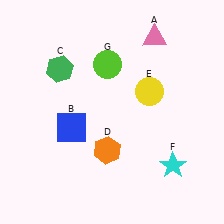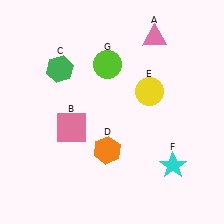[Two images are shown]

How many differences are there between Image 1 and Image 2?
There is 1 difference between the two images.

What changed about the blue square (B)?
In Image 1, B is blue. In Image 2, it changed to pink.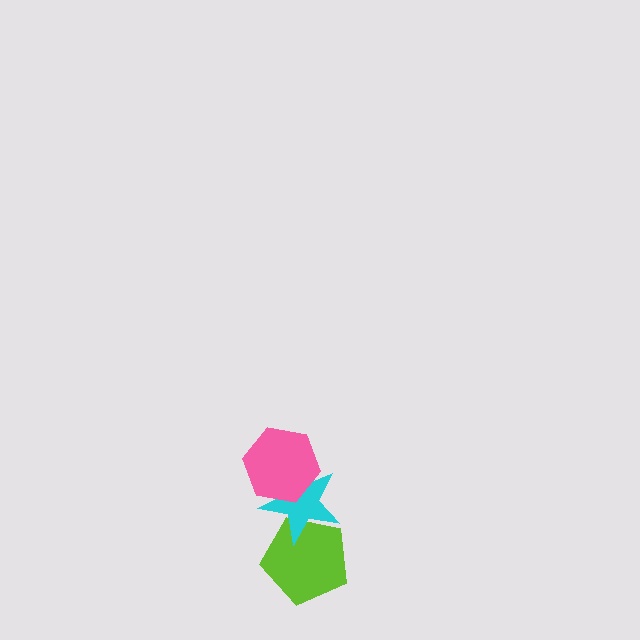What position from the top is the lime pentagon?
The lime pentagon is 3rd from the top.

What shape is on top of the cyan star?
The pink hexagon is on top of the cyan star.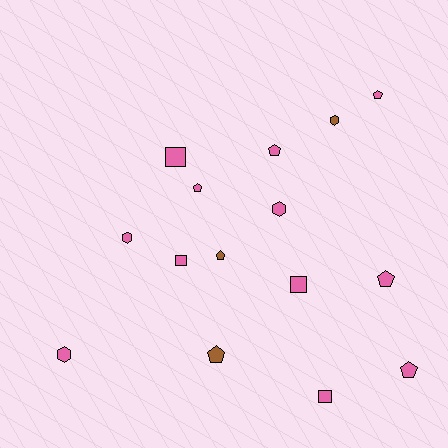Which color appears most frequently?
Pink, with 12 objects.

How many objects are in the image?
There are 15 objects.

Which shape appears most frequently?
Pentagon, with 7 objects.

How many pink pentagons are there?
There are 5 pink pentagons.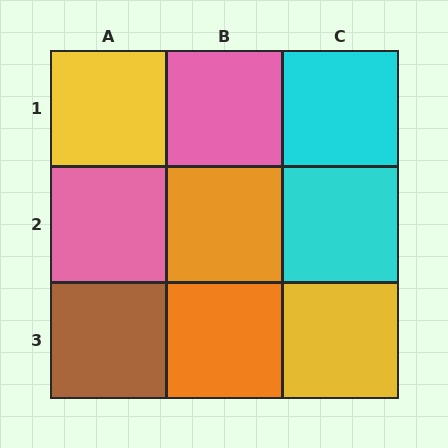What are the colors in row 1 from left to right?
Yellow, pink, cyan.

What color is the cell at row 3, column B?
Orange.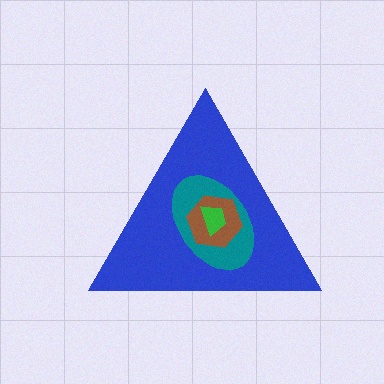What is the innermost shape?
The green trapezoid.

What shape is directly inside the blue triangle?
The teal ellipse.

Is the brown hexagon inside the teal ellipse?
Yes.